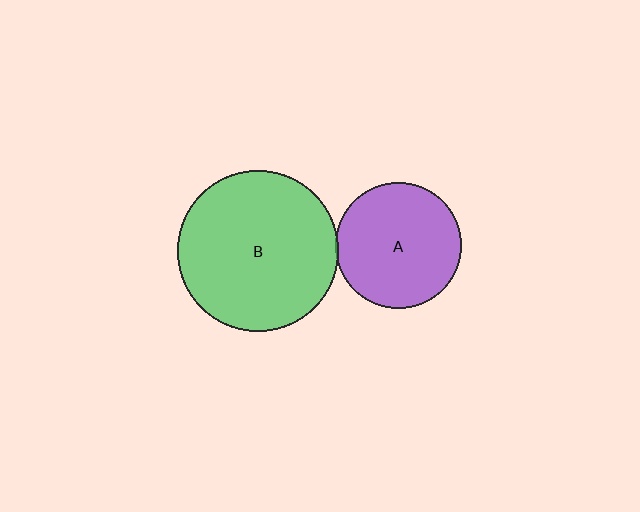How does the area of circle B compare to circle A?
Approximately 1.6 times.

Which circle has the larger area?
Circle B (green).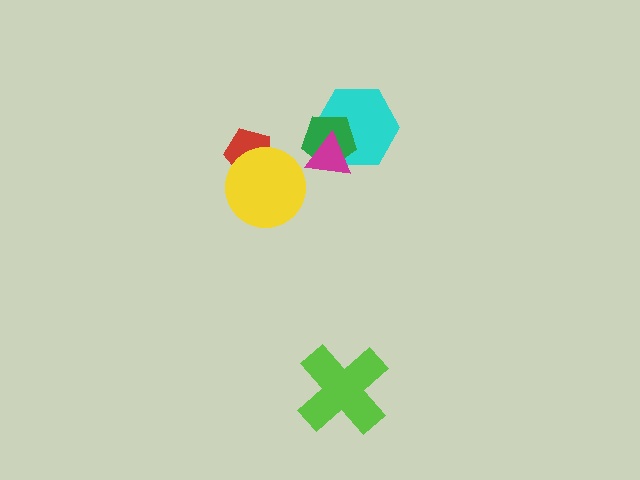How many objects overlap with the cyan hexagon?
2 objects overlap with the cyan hexagon.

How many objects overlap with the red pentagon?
1 object overlaps with the red pentagon.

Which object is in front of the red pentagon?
The yellow circle is in front of the red pentagon.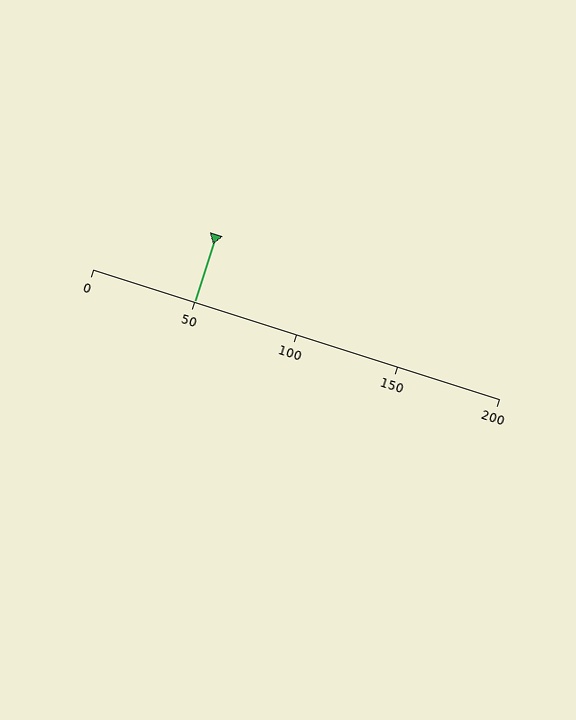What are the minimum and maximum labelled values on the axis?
The axis runs from 0 to 200.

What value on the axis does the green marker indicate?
The marker indicates approximately 50.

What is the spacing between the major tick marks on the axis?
The major ticks are spaced 50 apart.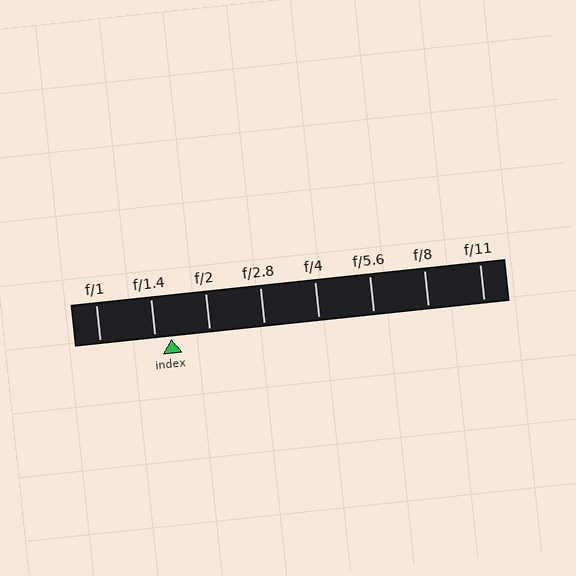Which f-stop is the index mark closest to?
The index mark is closest to f/1.4.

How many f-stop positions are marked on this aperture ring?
There are 8 f-stop positions marked.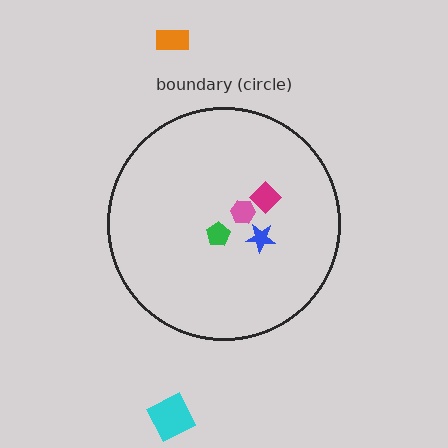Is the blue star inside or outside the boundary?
Inside.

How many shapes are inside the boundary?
4 inside, 2 outside.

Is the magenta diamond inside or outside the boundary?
Inside.